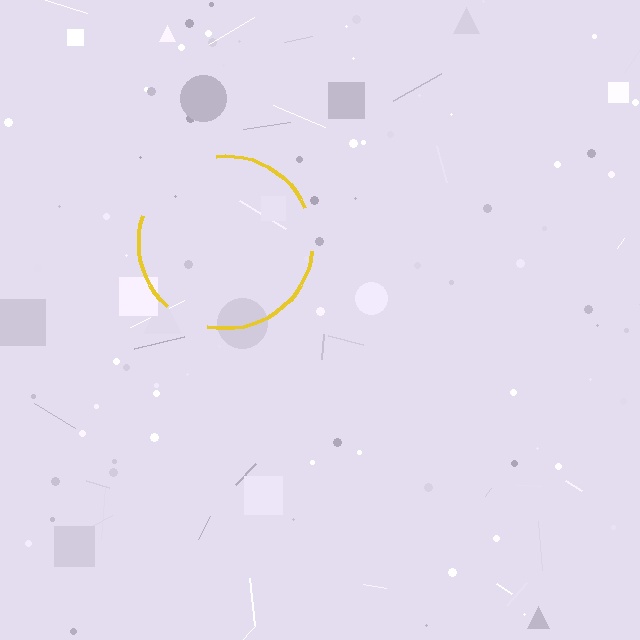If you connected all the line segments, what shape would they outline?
They would outline a circle.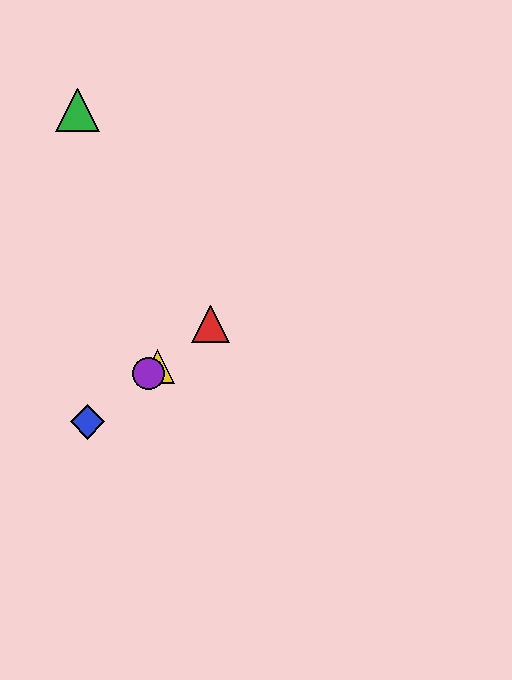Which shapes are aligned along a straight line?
The red triangle, the blue diamond, the yellow triangle, the purple circle are aligned along a straight line.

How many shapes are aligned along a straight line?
4 shapes (the red triangle, the blue diamond, the yellow triangle, the purple circle) are aligned along a straight line.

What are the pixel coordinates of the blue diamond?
The blue diamond is at (88, 422).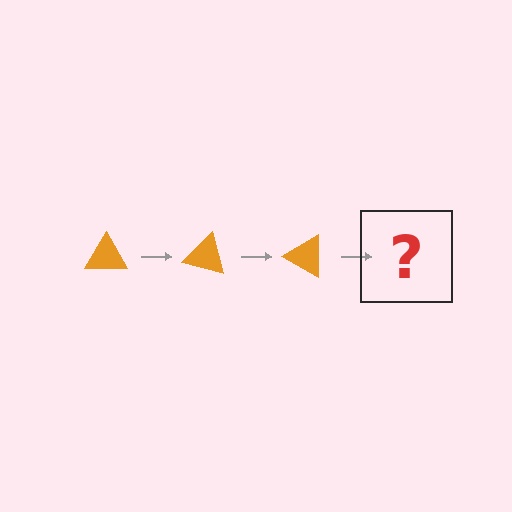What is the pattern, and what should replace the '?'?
The pattern is that the triangle rotates 15 degrees each step. The '?' should be an orange triangle rotated 45 degrees.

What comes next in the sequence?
The next element should be an orange triangle rotated 45 degrees.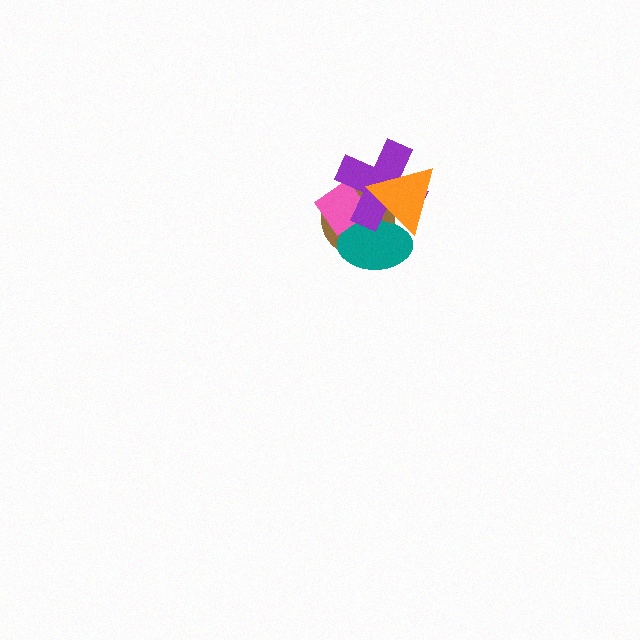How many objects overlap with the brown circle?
4 objects overlap with the brown circle.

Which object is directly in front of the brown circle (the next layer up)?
The teal ellipse is directly in front of the brown circle.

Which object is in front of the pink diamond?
The purple cross is in front of the pink diamond.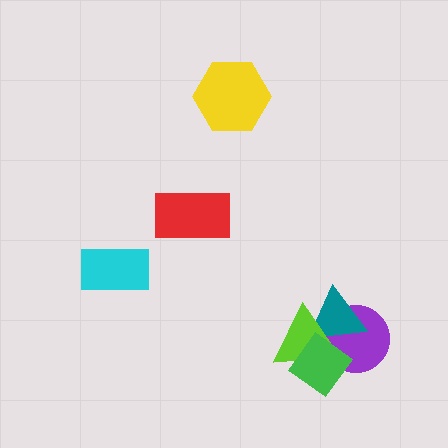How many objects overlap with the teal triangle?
3 objects overlap with the teal triangle.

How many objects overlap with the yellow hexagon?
0 objects overlap with the yellow hexagon.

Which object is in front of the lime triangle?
The green diamond is in front of the lime triangle.